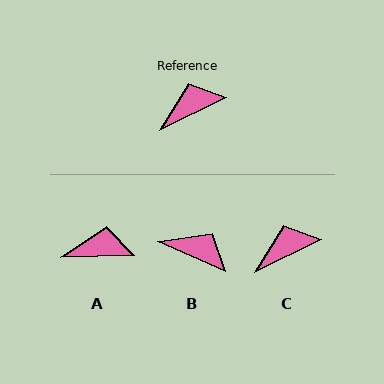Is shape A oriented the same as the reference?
No, it is off by about 24 degrees.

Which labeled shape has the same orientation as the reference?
C.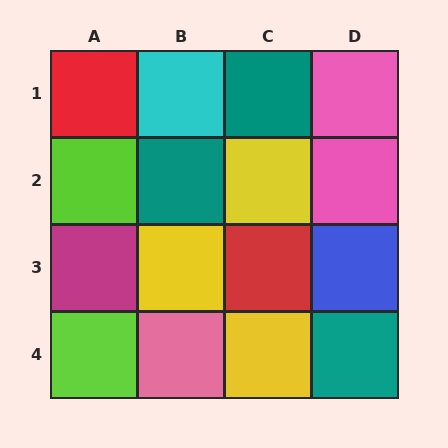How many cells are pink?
3 cells are pink.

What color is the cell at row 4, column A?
Lime.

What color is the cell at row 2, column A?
Lime.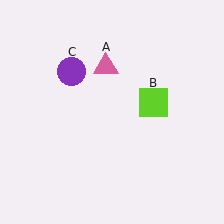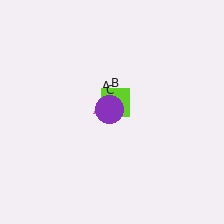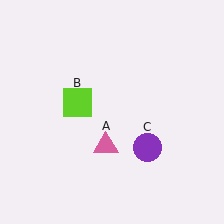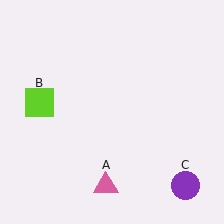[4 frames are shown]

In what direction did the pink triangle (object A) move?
The pink triangle (object A) moved down.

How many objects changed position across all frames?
3 objects changed position: pink triangle (object A), lime square (object B), purple circle (object C).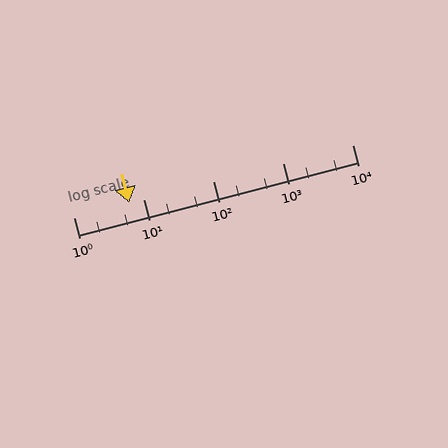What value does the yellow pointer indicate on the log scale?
The pointer indicates approximately 6.2.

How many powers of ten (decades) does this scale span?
The scale spans 4 decades, from 1 to 10000.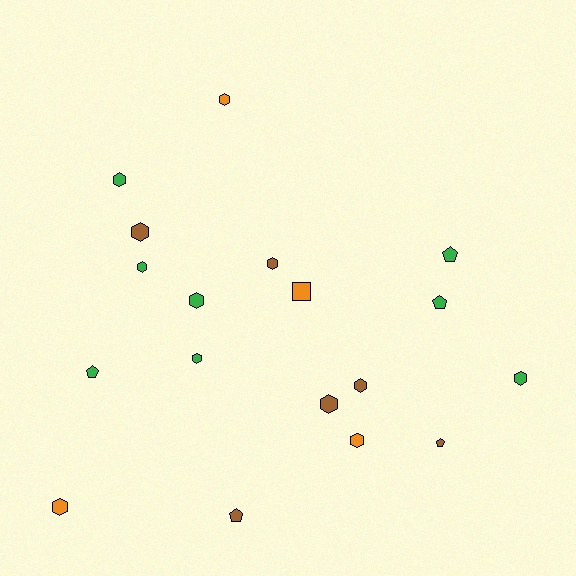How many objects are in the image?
There are 18 objects.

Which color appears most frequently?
Green, with 8 objects.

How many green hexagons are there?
There are 5 green hexagons.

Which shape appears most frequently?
Hexagon, with 12 objects.